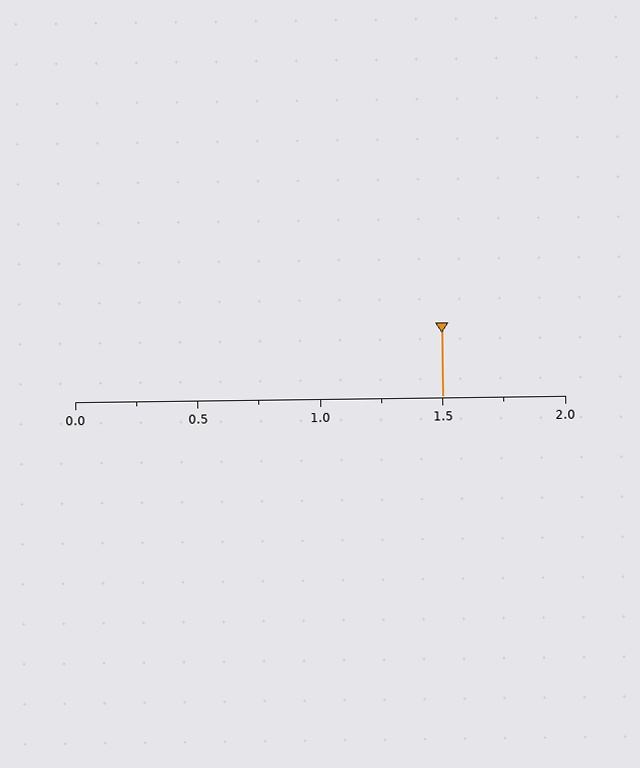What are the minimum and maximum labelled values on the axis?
The axis runs from 0.0 to 2.0.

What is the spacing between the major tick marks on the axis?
The major ticks are spaced 0.5 apart.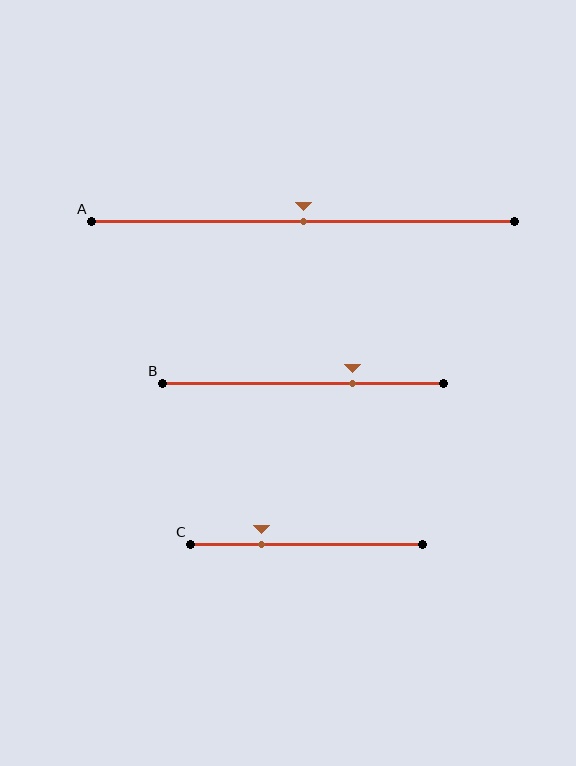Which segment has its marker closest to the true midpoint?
Segment A has its marker closest to the true midpoint.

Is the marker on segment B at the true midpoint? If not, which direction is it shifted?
No, the marker on segment B is shifted to the right by about 18% of the segment length.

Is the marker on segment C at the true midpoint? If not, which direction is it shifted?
No, the marker on segment C is shifted to the left by about 20% of the segment length.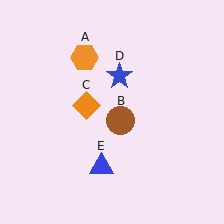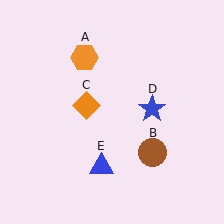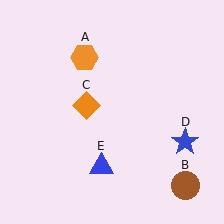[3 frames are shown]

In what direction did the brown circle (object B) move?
The brown circle (object B) moved down and to the right.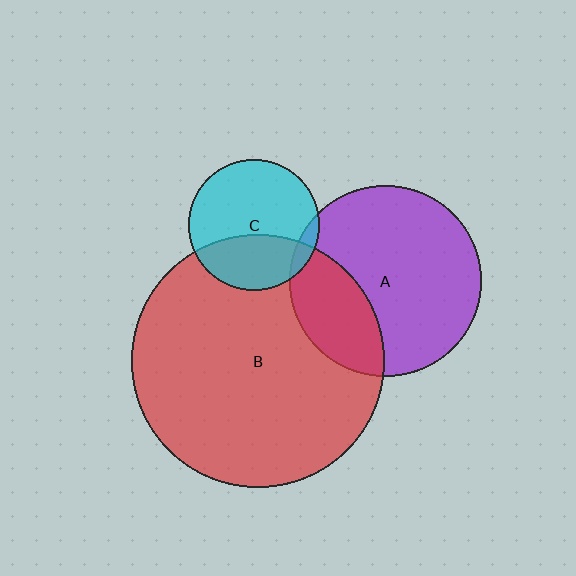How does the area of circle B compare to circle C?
Approximately 3.7 times.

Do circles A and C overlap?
Yes.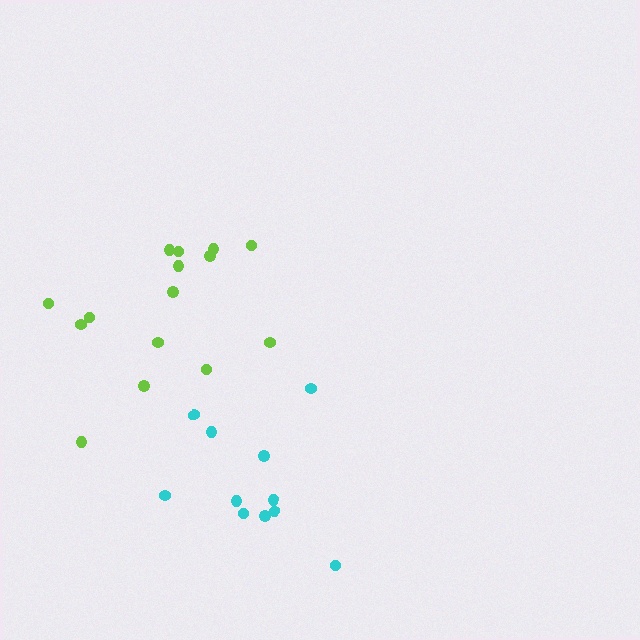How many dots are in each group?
Group 1: 11 dots, Group 2: 15 dots (26 total).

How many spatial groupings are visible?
There are 2 spatial groupings.